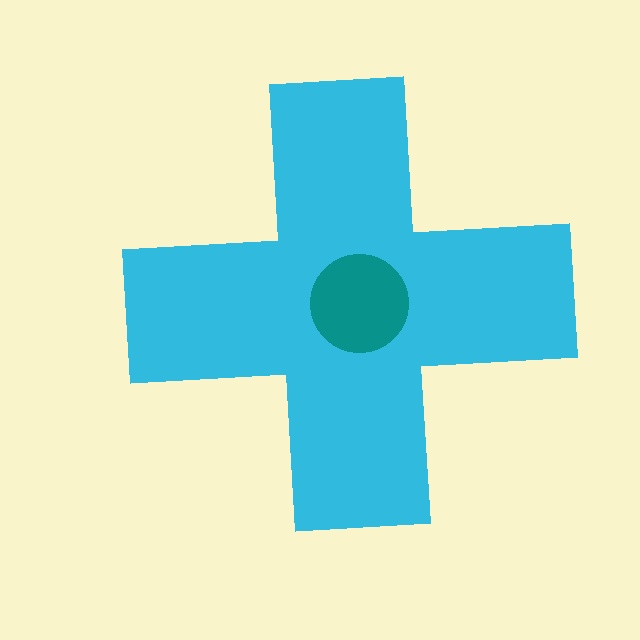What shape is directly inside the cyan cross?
The teal circle.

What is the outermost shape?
The cyan cross.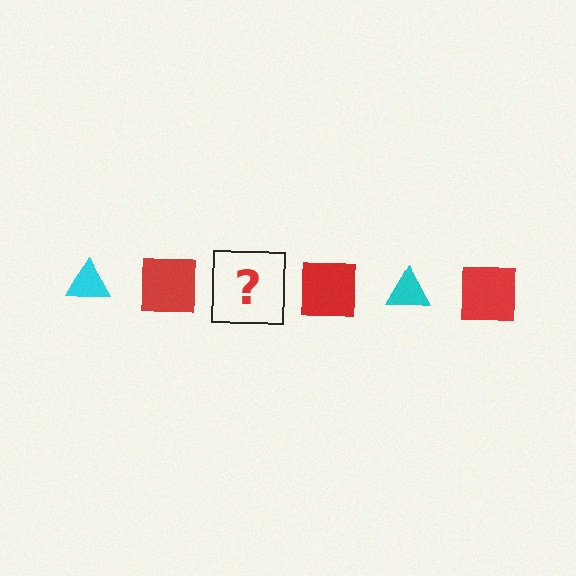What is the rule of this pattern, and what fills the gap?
The rule is that the pattern alternates between cyan triangle and red square. The gap should be filled with a cyan triangle.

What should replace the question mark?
The question mark should be replaced with a cyan triangle.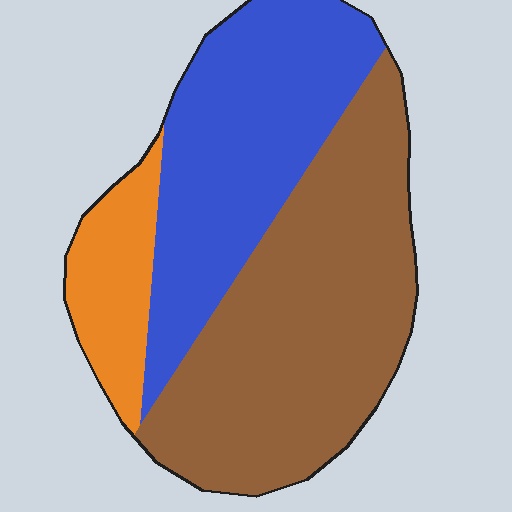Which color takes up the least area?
Orange, at roughly 15%.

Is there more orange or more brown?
Brown.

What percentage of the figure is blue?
Blue takes up about three eighths (3/8) of the figure.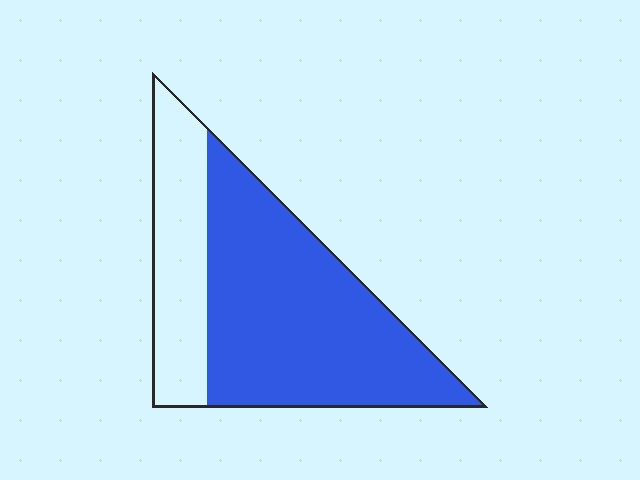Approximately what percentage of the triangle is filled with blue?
Approximately 70%.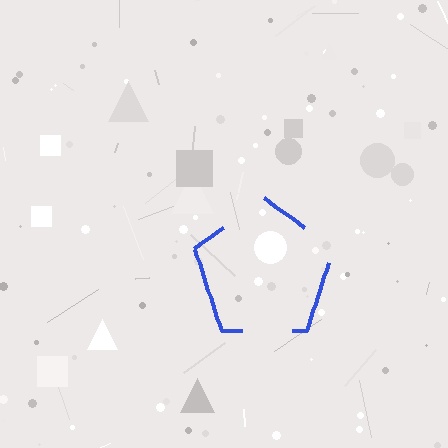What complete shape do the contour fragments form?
The contour fragments form a pentagon.